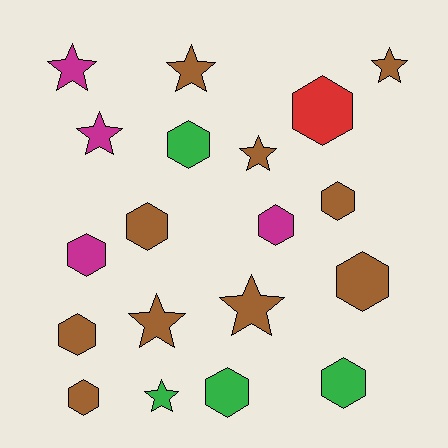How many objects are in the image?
There are 19 objects.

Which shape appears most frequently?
Hexagon, with 11 objects.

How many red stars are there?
There are no red stars.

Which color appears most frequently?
Brown, with 10 objects.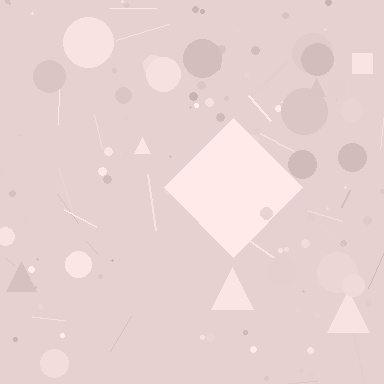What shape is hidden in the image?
A diamond is hidden in the image.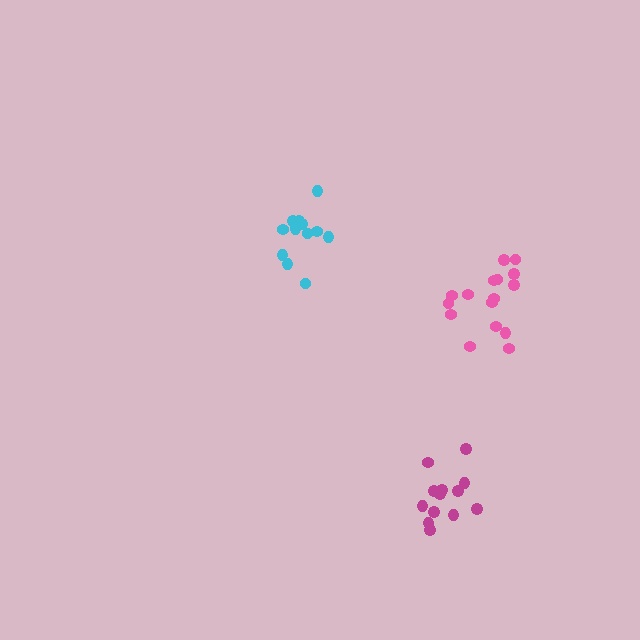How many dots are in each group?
Group 1: 13 dots, Group 2: 16 dots, Group 3: 13 dots (42 total).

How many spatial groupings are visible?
There are 3 spatial groupings.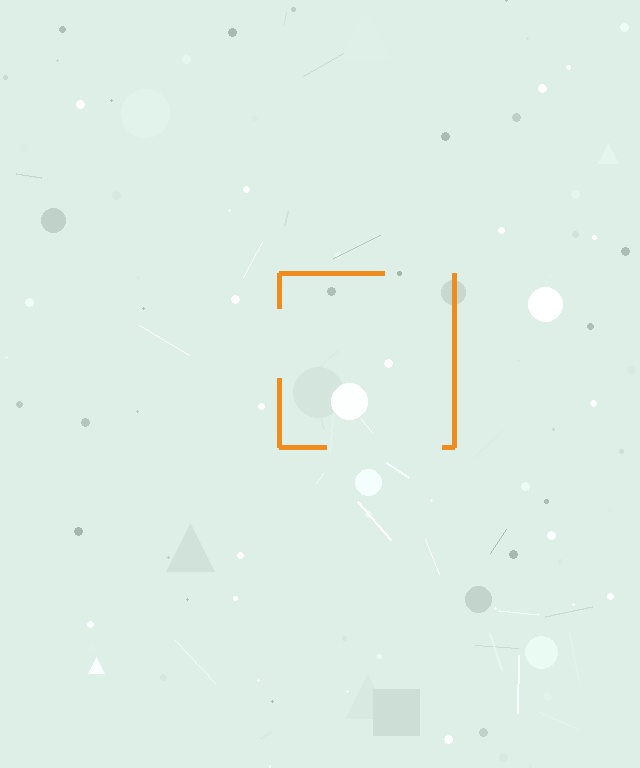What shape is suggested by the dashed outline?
The dashed outline suggests a square.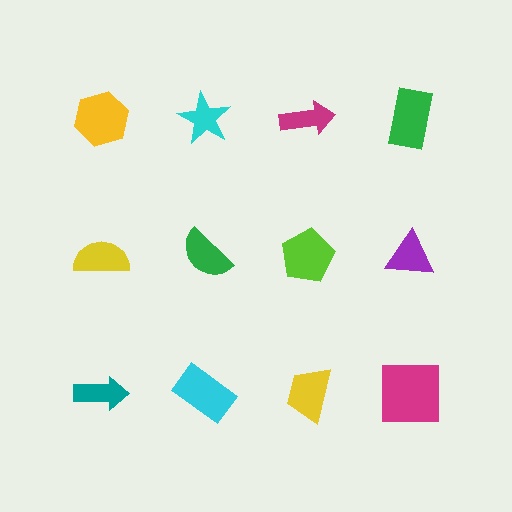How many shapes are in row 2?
4 shapes.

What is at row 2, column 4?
A purple triangle.